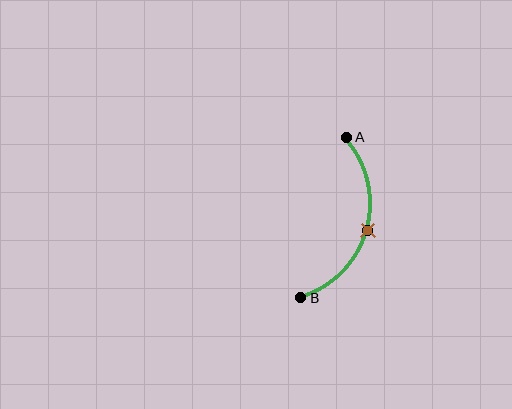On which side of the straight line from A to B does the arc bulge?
The arc bulges to the right of the straight line connecting A and B.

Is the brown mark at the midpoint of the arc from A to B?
Yes. The brown mark lies on the arc at equal arc-length from both A and B — it is the arc midpoint.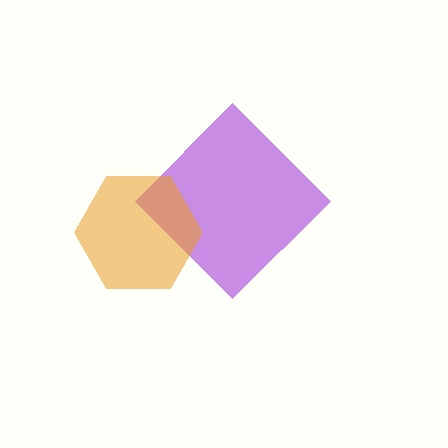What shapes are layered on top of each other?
The layered shapes are: a purple diamond, an orange hexagon.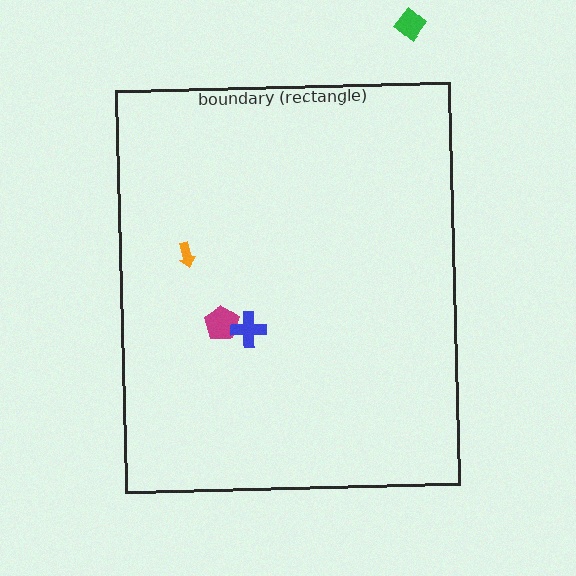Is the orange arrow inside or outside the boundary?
Inside.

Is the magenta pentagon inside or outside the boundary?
Inside.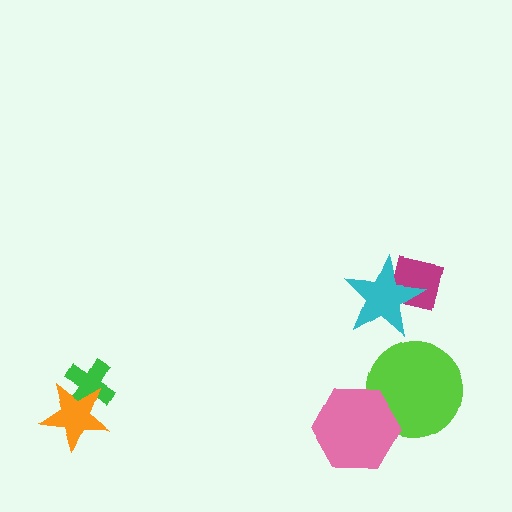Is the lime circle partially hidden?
Yes, it is partially covered by another shape.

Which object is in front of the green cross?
The orange star is in front of the green cross.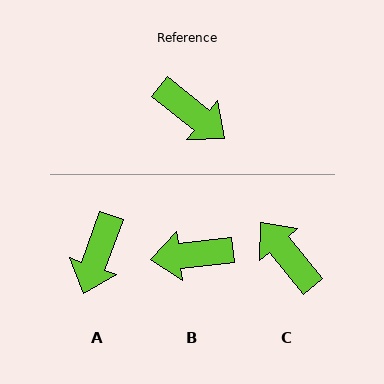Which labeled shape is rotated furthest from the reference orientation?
C, about 168 degrees away.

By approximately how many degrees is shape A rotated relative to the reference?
Approximately 71 degrees clockwise.